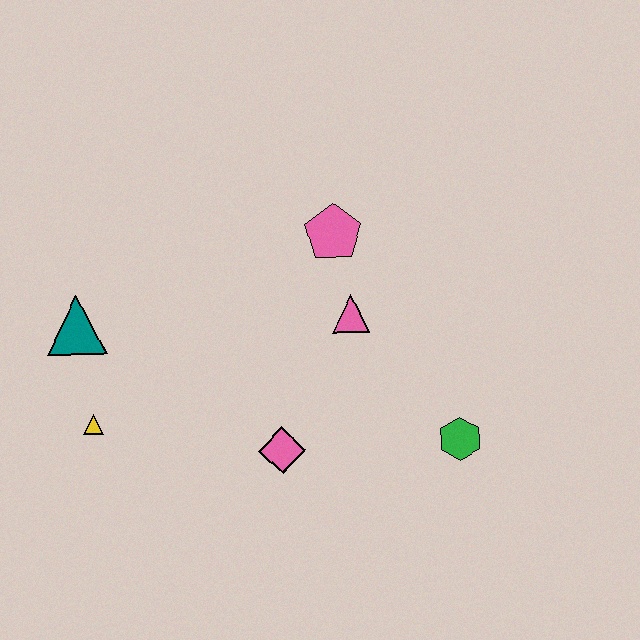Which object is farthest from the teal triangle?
The green hexagon is farthest from the teal triangle.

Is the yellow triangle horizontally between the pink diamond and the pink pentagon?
No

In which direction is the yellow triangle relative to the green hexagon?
The yellow triangle is to the left of the green hexagon.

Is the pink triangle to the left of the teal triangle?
No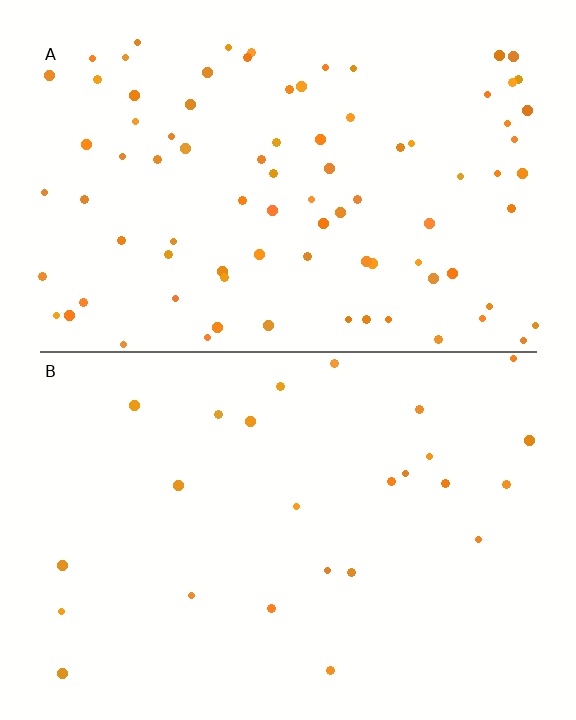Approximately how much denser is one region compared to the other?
Approximately 3.5× — region A over region B.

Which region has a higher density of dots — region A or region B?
A (the top).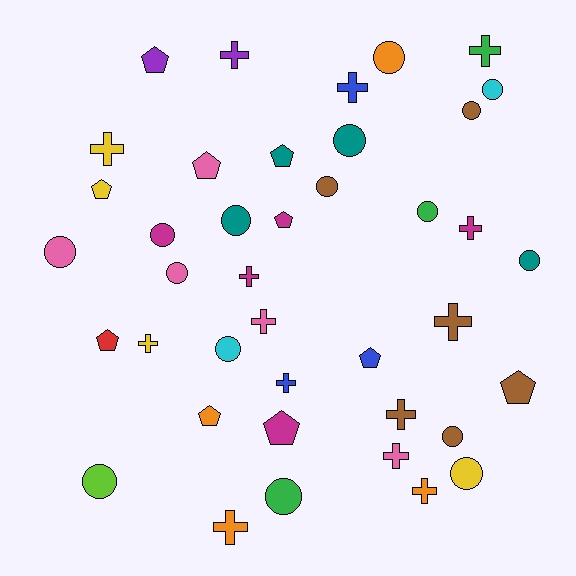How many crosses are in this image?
There are 14 crosses.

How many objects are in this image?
There are 40 objects.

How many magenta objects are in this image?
There are 5 magenta objects.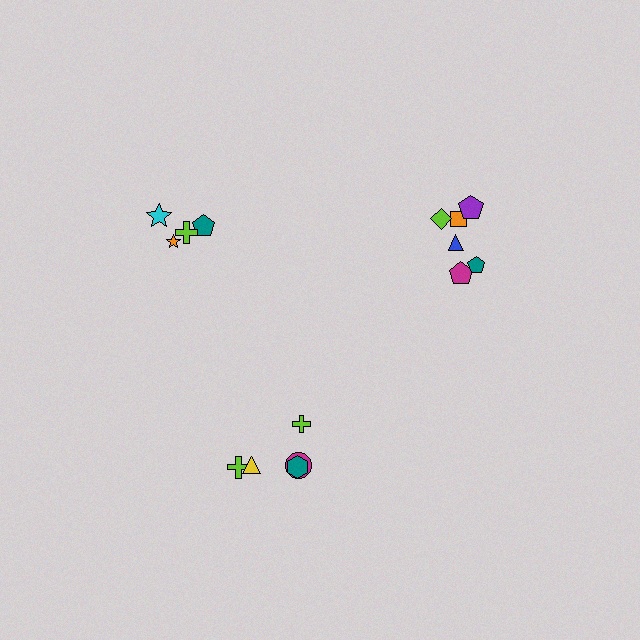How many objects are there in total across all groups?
There are 15 objects.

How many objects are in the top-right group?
There are 6 objects.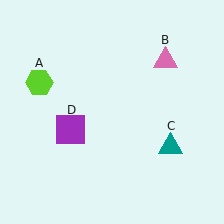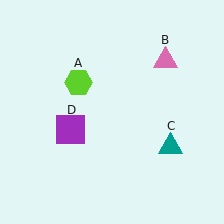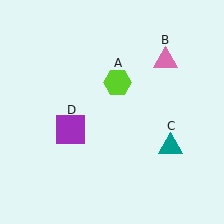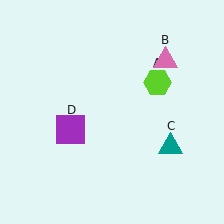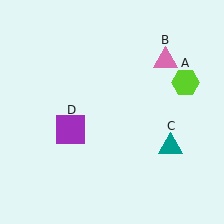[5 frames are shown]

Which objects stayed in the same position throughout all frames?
Pink triangle (object B) and teal triangle (object C) and purple square (object D) remained stationary.